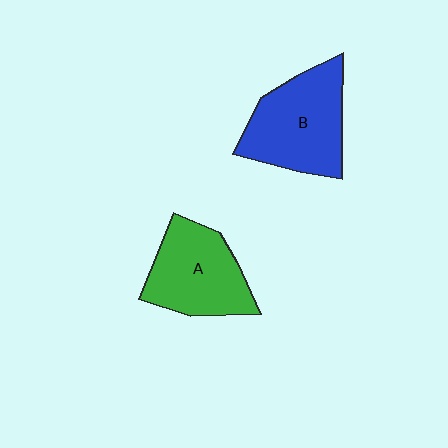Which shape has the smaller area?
Shape A (green).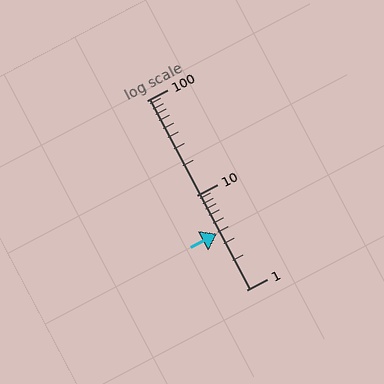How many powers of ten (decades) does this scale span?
The scale spans 2 decades, from 1 to 100.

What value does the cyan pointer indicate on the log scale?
The pointer indicates approximately 3.9.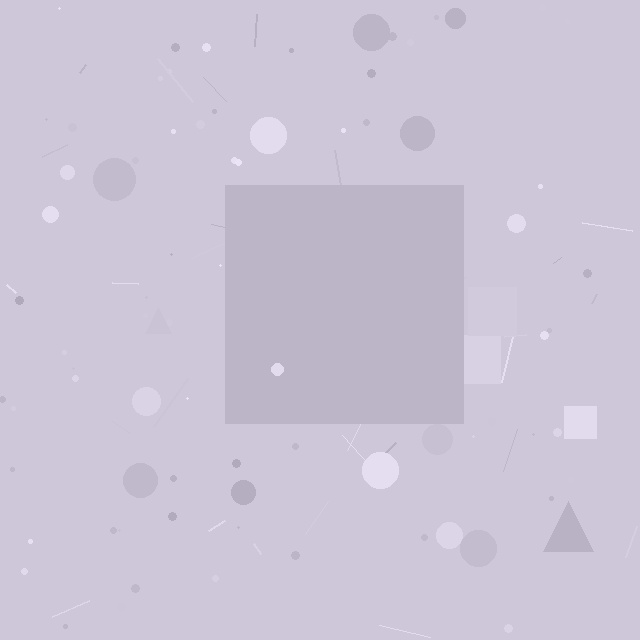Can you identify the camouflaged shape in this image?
The camouflaged shape is a square.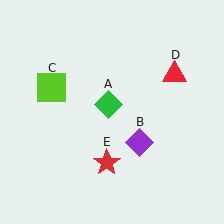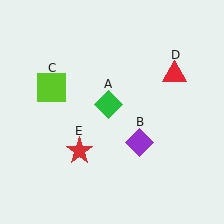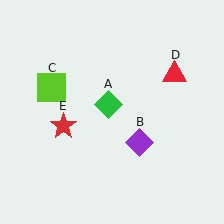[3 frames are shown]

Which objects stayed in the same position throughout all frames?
Green diamond (object A) and purple diamond (object B) and lime square (object C) and red triangle (object D) remained stationary.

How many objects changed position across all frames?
1 object changed position: red star (object E).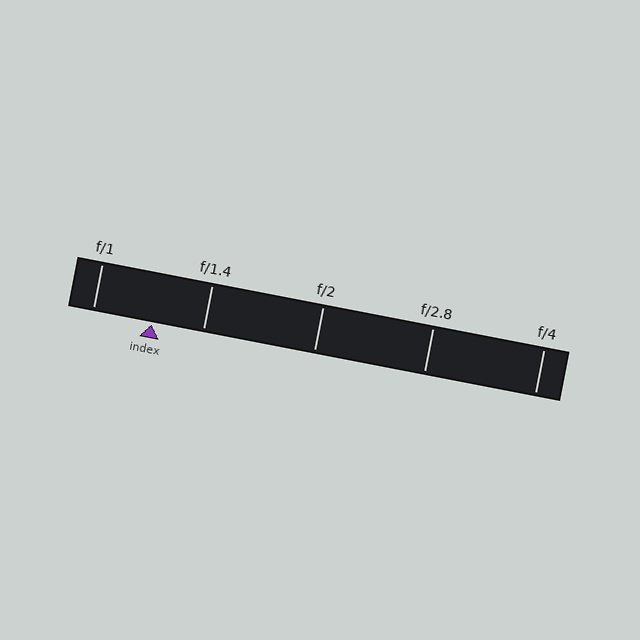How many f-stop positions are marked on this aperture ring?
There are 5 f-stop positions marked.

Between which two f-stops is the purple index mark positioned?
The index mark is between f/1 and f/1.4.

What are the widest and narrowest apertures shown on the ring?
The widest aperture shown is f/1 and the narrowest is f/4.